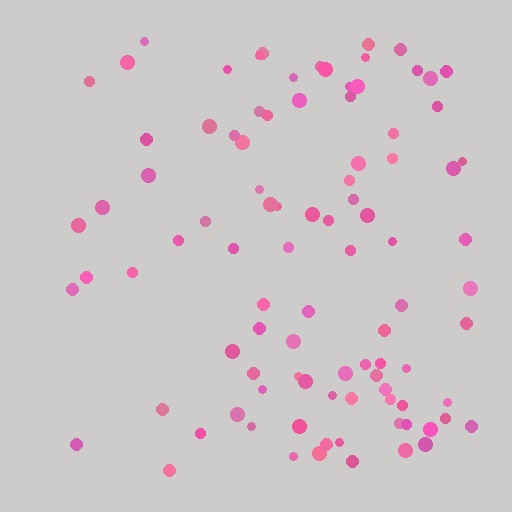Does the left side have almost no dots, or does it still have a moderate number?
Still a moderate number, just noticeably fewer than the right.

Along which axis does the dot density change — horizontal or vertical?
Horizontal.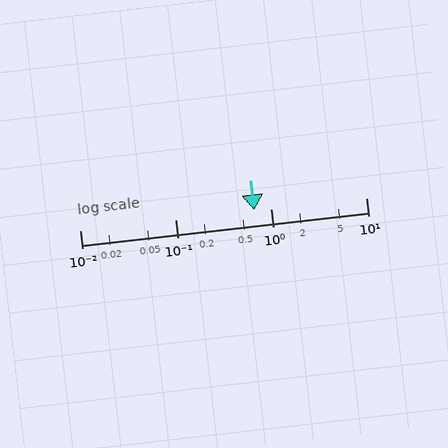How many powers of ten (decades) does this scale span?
The scale spans 3 decades, from 0.01 to 10.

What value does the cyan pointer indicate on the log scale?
The pointer indicates approximately 0.67.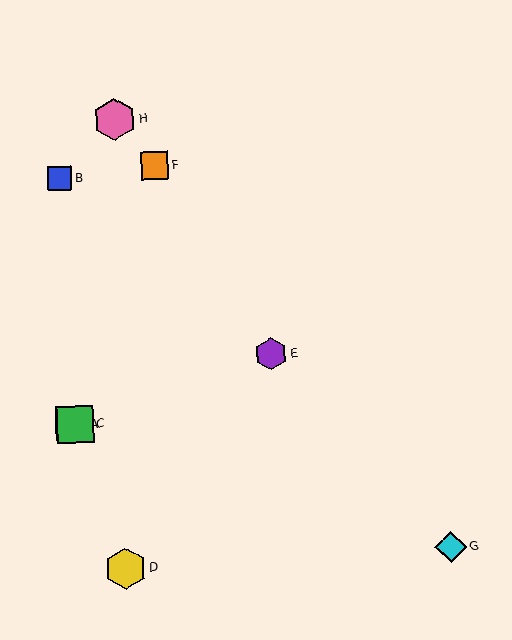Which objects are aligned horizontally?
Objects A, C are aligned horizontally.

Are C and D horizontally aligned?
No, C is at y≈425 and D is at y≈569.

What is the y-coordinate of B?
Object B is at y≈179.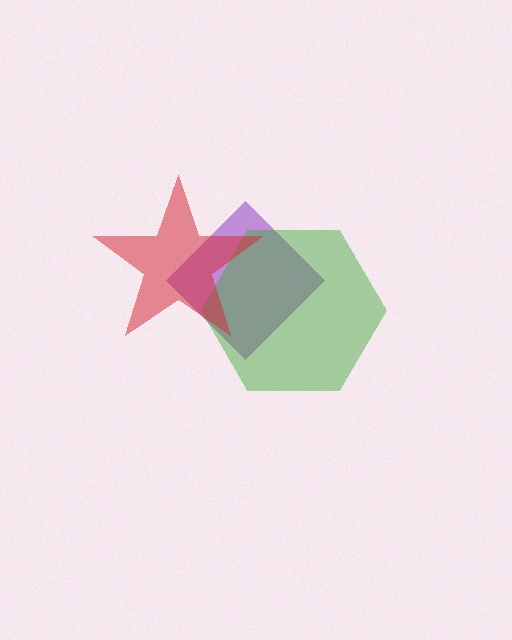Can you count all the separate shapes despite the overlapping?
Yes, there are 3 separate shapes.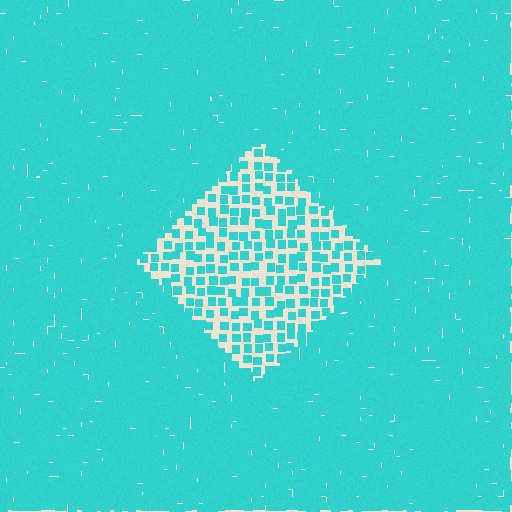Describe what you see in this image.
The image contains small cyan elements arranged at two different densities. A diamond-shaped region is visible where the elements are less densely packed than the surrounding area.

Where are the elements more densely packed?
The elements are more densely packed outside the diamond boundary.